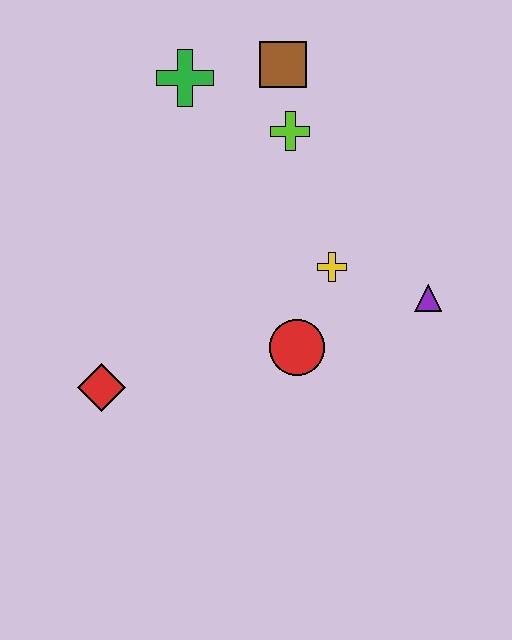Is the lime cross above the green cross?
No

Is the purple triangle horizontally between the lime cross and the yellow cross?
No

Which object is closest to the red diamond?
The red circle is closest to the red diamond.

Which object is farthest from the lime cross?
The red diamond is farthest from the lime cross.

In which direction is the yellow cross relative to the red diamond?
The yellow cross is to the right of the red diamond.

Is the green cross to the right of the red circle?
No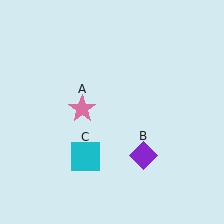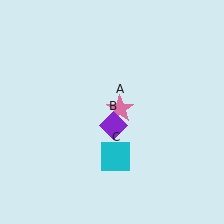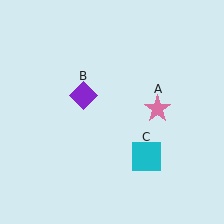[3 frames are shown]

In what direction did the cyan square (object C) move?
The cyan square (object C) moved right.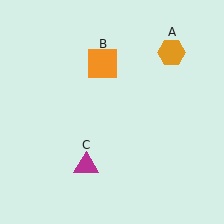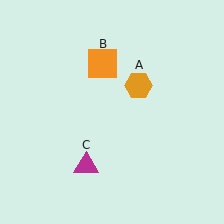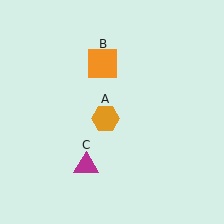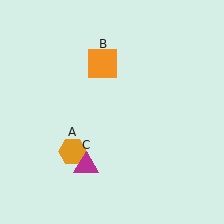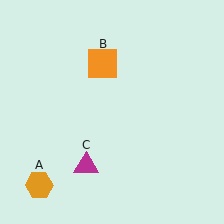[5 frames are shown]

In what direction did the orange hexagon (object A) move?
The orange hexagon (object A) moved down and to the left.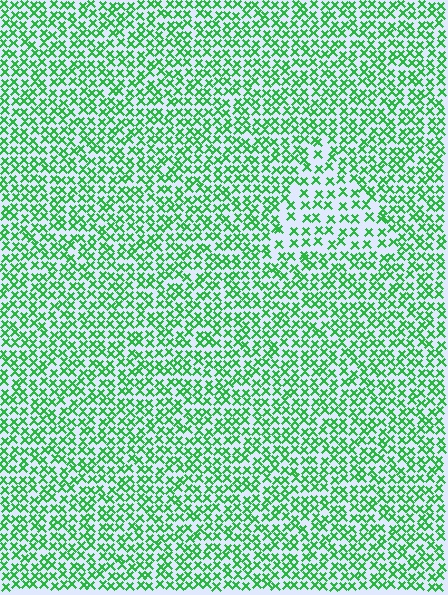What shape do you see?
I see a triangle.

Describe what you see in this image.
The image contains small green elements arranged at two different densities. A triangle-shaped region is visible where the elements are less densely packed than the surrounding area.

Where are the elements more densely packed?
The elements are more densely packed outside the triangle boundary.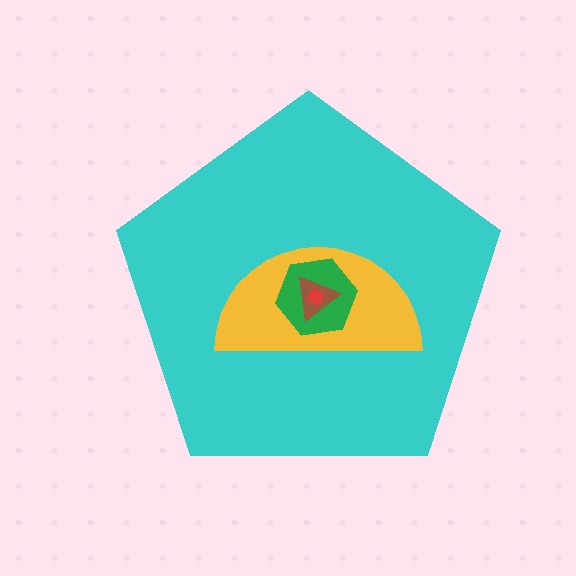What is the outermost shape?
The cyan pentagon.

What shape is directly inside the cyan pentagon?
The yellow semicircle.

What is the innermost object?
The red square.